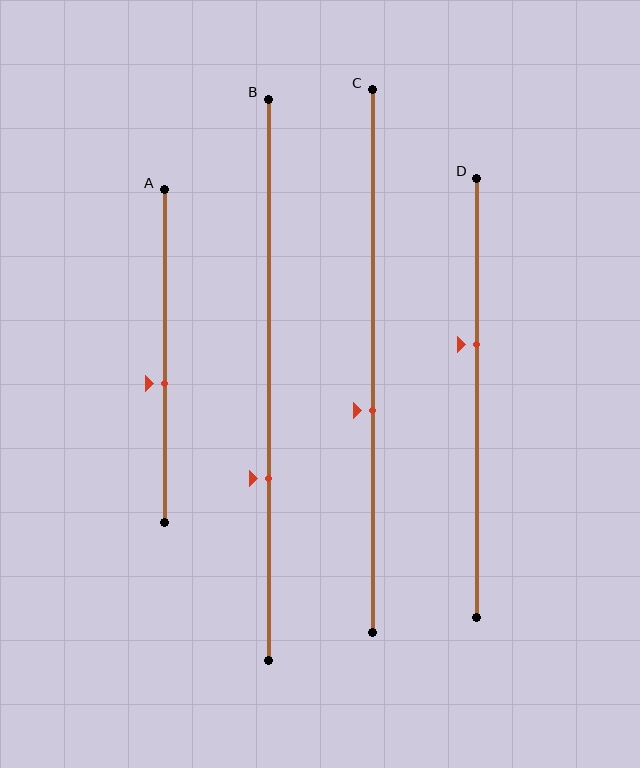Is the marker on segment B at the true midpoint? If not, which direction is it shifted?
No, the marker on segment B is shifted downward by about 18% of the segment length.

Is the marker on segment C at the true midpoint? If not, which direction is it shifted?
No, the marker on segment C is shifted downward by about 9% of the segment length.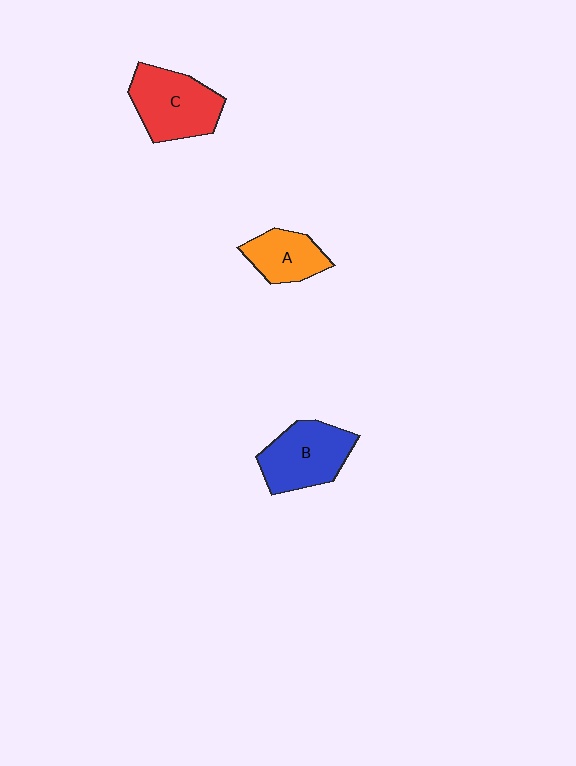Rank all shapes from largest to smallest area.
From largest to smallest: C (red), B (blue), A (orange).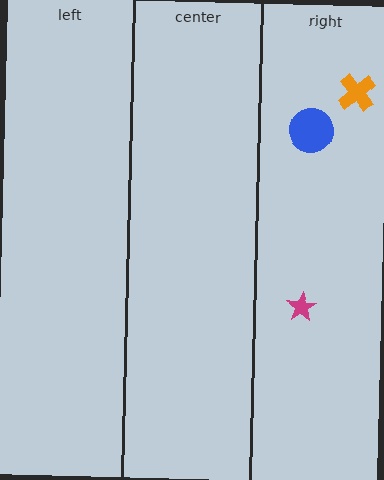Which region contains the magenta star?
The right region.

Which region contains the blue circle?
The right region.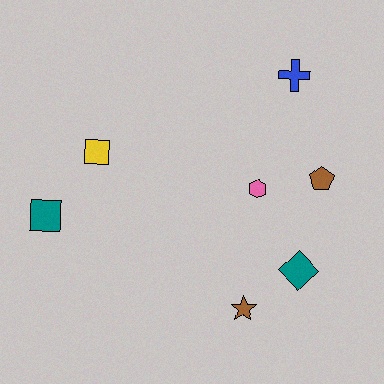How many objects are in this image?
There are 7 objects.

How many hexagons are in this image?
There is 1 hexagon.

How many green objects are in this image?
There are no green objects.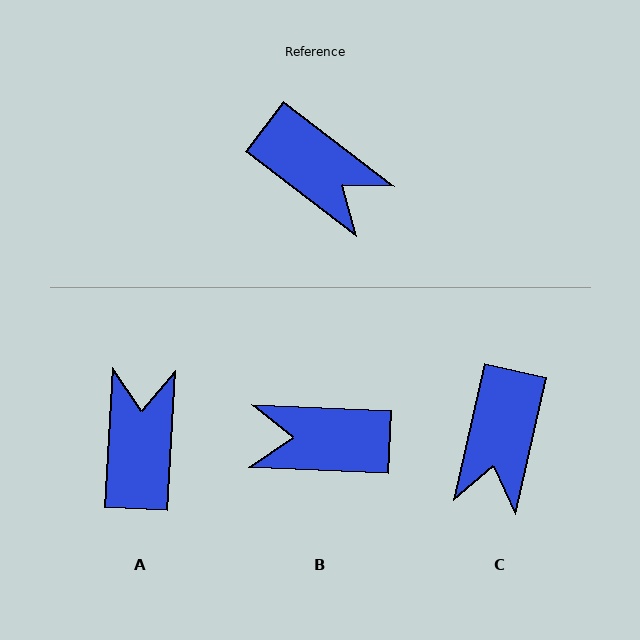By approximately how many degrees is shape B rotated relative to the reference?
Approximately 145 degrees clockwise.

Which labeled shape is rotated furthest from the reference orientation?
B, about 145 degrees away.